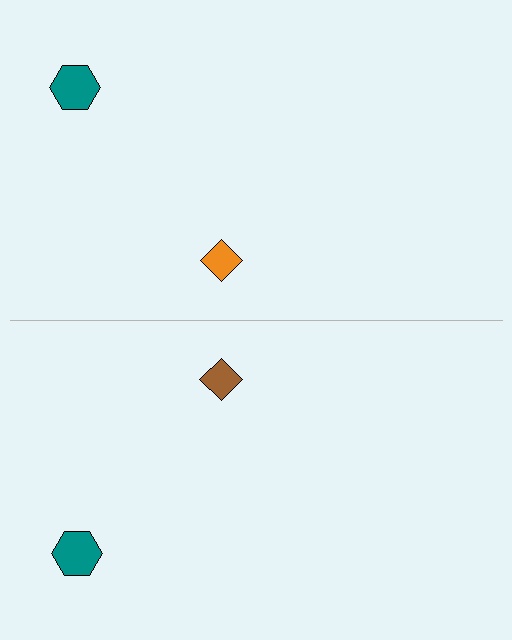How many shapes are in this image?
There are 4 shapes in this image.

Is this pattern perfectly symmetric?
No, the pattern is not perfectly symmetric. The brown diamond on the bottom side breaks the symmetry — its mirror counterpart is orange.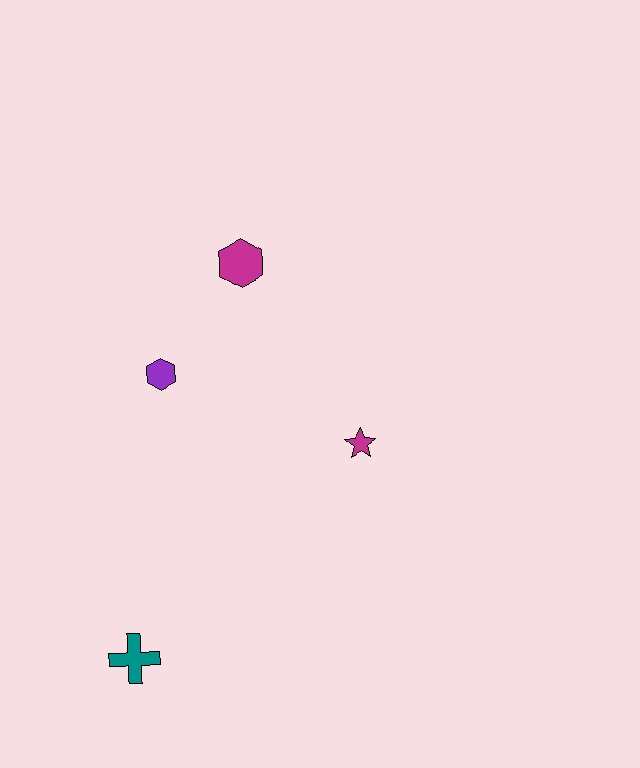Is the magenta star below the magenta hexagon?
Yes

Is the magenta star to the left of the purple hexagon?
No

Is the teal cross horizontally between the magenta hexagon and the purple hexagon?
No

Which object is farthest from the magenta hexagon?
The teal cross is farthest from the magenta hexagon.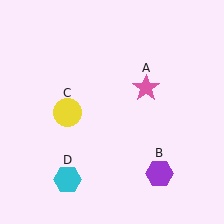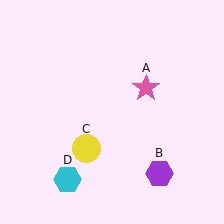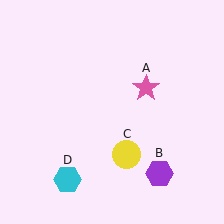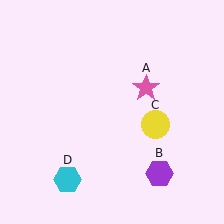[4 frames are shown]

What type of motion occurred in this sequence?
The yellow circle (object C) rotated counterclockwise around the center of the scene.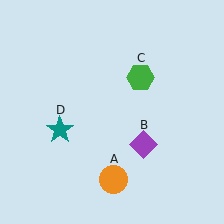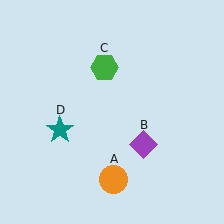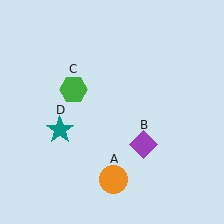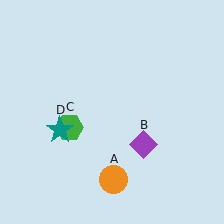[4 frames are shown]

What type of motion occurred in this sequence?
The green hexagon (object C) rotated counterclockwise around the center of the scene.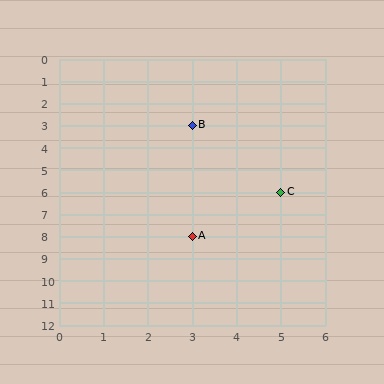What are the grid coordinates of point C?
Point C is at grid coordinates (5, 6).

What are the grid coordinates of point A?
Point A is at grid coordinates (3, 8).